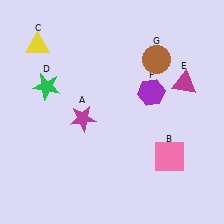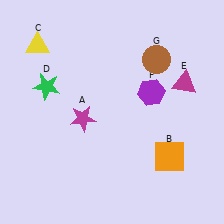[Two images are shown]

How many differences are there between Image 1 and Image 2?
There is 1 difference between the two images.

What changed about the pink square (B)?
In Image 1, B is pink. In Image 2, it changed to orange.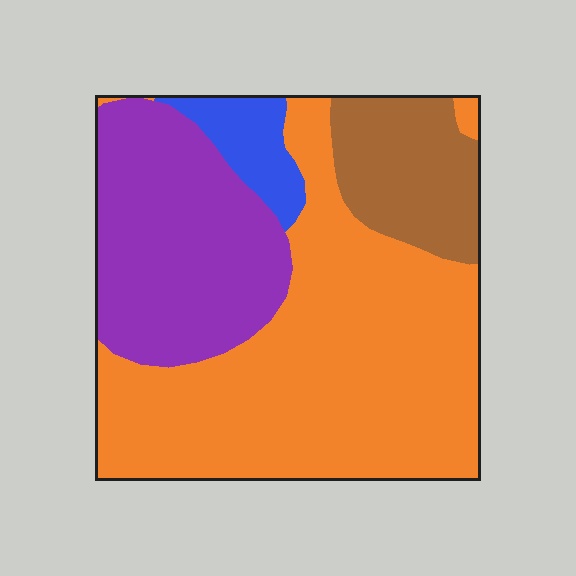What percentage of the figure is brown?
Brown covers around 15% of the figure.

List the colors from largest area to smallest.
From largest to smallest: orange, purple, brown, blue.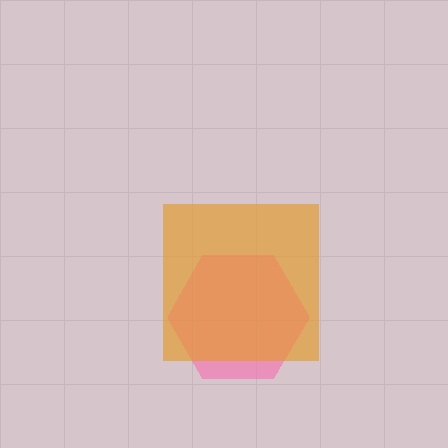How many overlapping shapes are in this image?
There are 2 overlapping shapes in the image.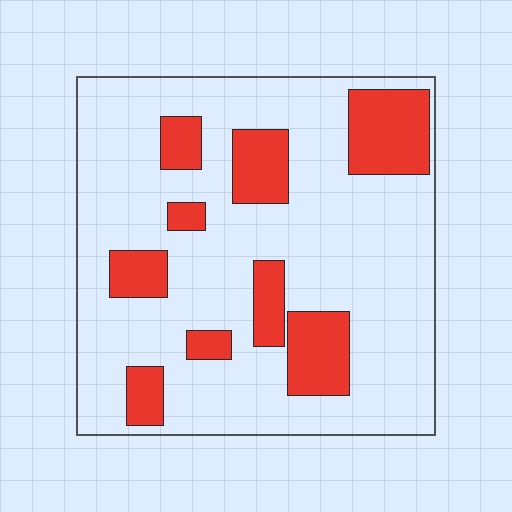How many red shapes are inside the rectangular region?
9.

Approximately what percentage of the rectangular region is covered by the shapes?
Approximately 25%.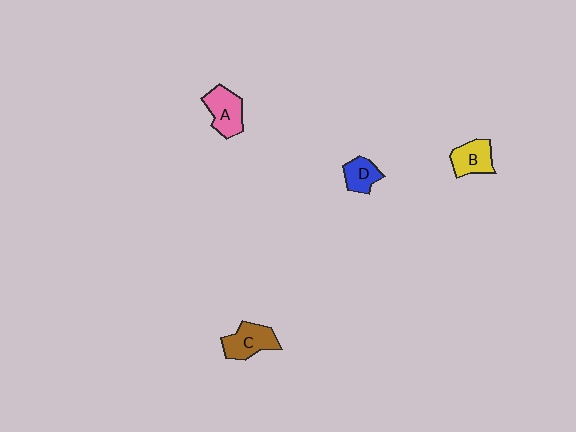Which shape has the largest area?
Shape C (brown).